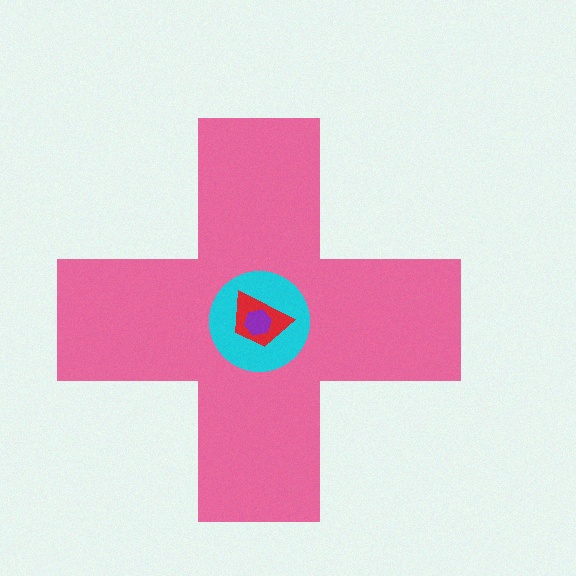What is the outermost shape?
The pink cross.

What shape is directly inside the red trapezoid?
The purple hexagon.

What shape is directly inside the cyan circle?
The red trapezoid.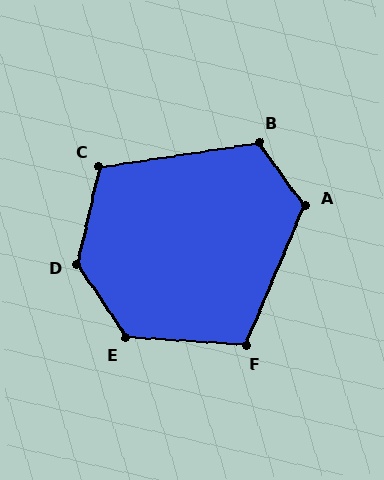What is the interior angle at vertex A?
Approximately 121 degrees (obtuse).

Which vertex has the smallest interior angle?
F, at approximately 109 degrees.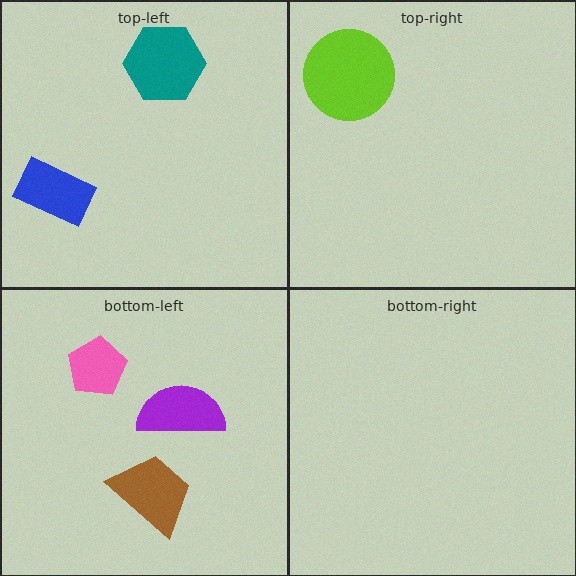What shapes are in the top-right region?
The lime circle.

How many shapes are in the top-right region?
1.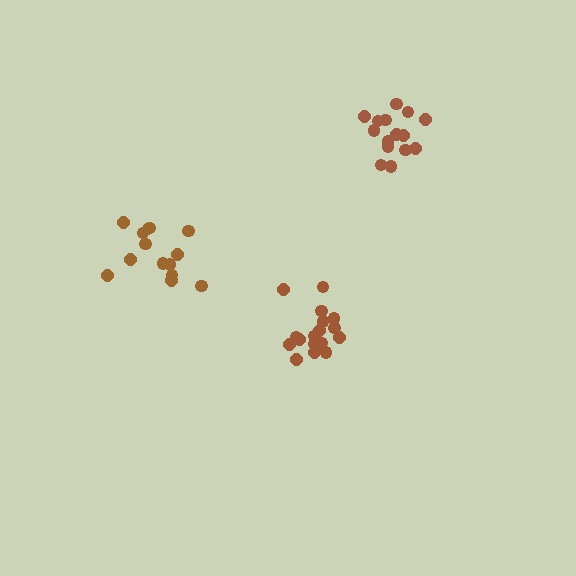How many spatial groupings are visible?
There are 3 spatial groupings.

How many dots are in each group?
Group 1: 18 dots, Group 2: 14 dots, Group 3: 15 dots (47 total).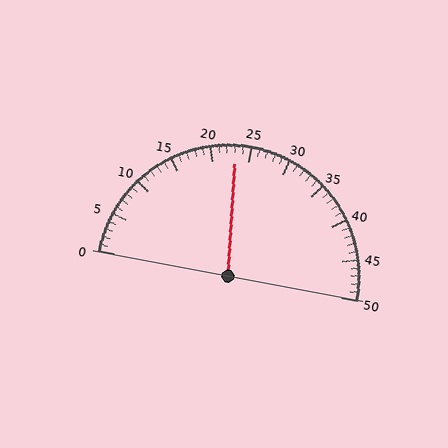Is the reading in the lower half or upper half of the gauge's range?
The reading is in the lower half of the range (0 to 50).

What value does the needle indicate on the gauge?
The needle indicates approximately 23.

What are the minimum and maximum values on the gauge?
The gauge ranges from 0 to 50.